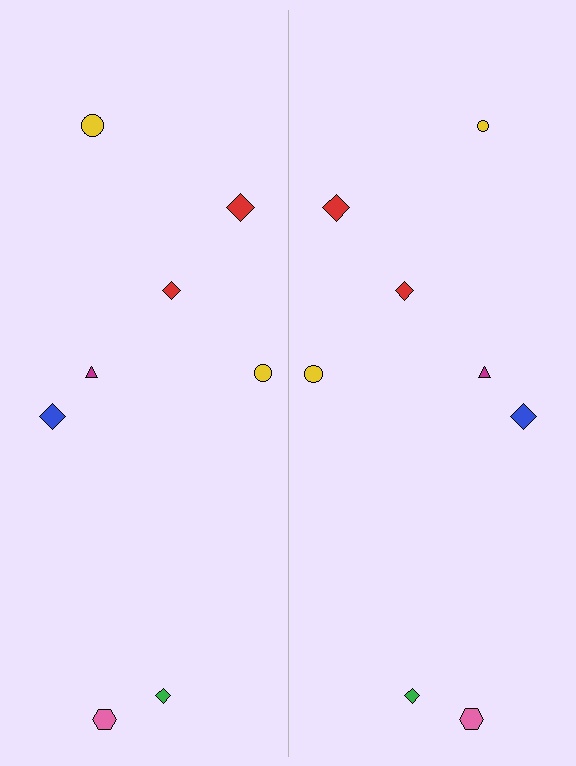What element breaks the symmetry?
The yellow circle on the right side has a different size than its mirror counterpart.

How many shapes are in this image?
There are 16 shapes in this image.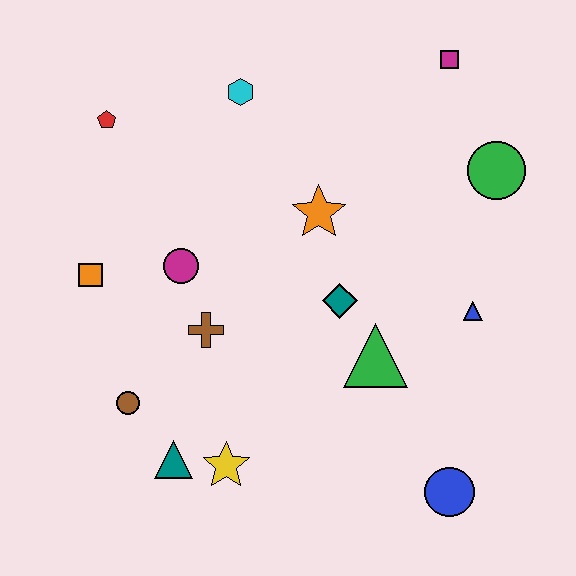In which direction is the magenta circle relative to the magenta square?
The magenta circle is to the left of the magenta square.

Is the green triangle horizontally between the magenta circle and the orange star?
No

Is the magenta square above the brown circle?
Yes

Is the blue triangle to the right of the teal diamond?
Yes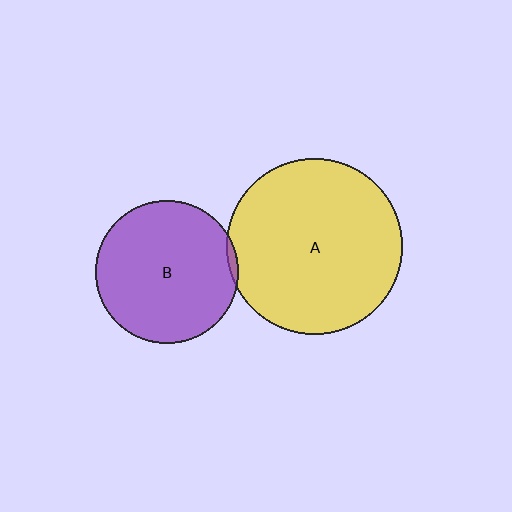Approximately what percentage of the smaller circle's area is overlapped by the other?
Approximately 5%.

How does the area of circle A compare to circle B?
Approximately 1.5 times.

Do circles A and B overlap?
Yes.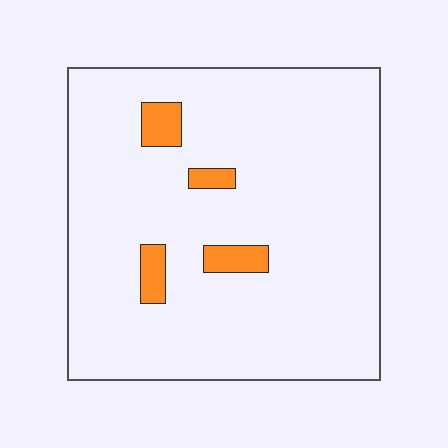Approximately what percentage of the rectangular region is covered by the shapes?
Approximately 5%.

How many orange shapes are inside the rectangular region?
4.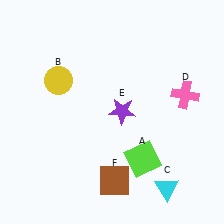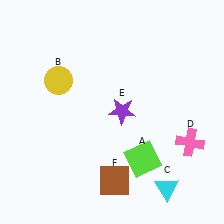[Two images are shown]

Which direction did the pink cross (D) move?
The pink cross (D) moved down.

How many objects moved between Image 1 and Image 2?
1 object moved between the two images.